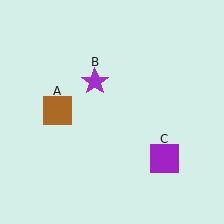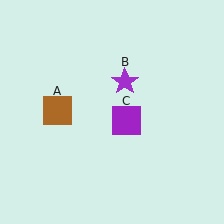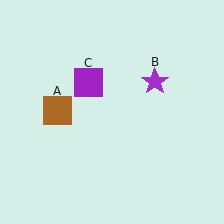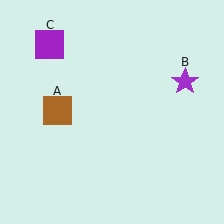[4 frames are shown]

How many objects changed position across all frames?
2 objects changed position: purple star (object B), purple square (object C).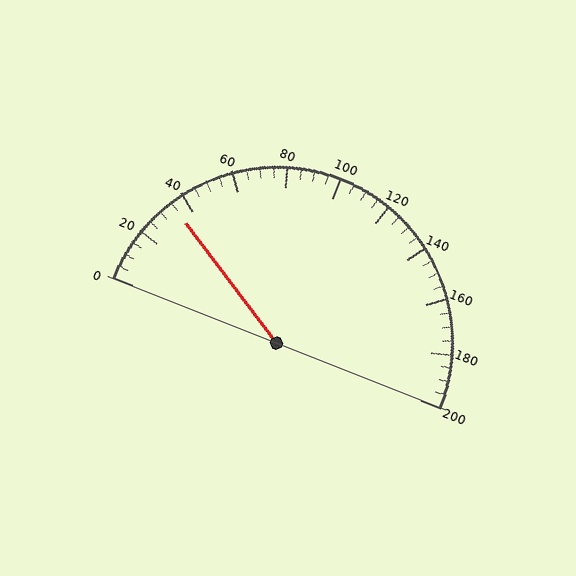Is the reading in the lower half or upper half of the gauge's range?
The reading is in the lower half of the range (0 to 200).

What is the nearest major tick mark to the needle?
The nearest major tick mark is 40.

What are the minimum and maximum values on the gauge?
The gauge ranges from 0 to 200.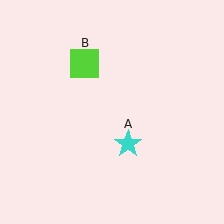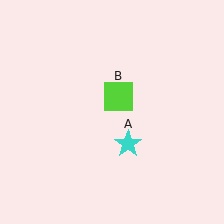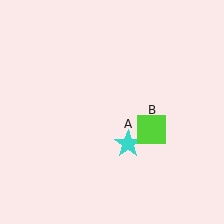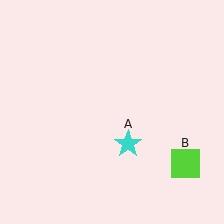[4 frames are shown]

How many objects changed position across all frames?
1 object changed position: lime square (object B).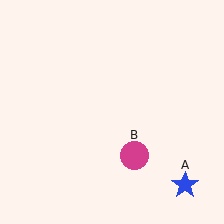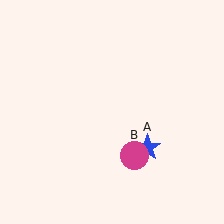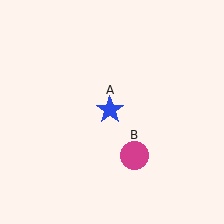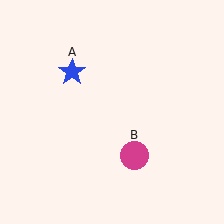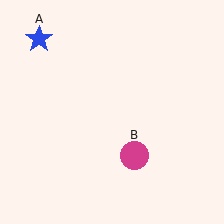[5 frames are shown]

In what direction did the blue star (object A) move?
The blue star (object A) moved up and to the left.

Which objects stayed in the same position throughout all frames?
Magenta circle (object B) remained stationary.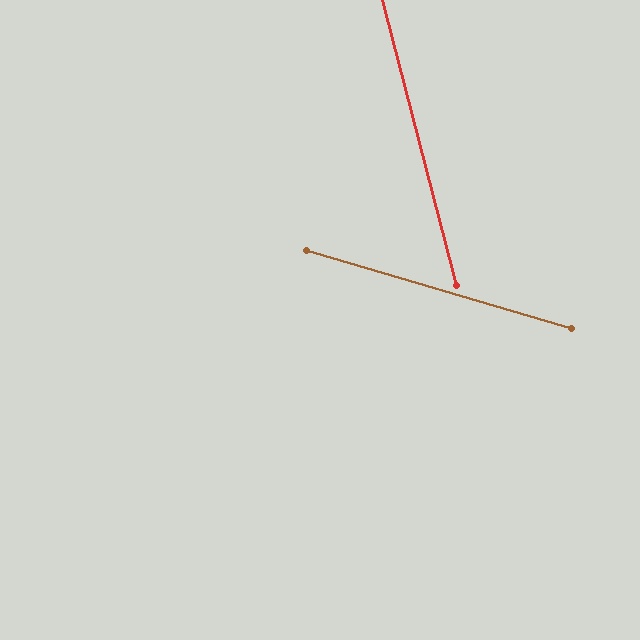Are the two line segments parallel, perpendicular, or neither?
Neither parallel nor perpendicular — they differ by about 59°.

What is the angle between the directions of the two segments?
Approximately 59 degrees.